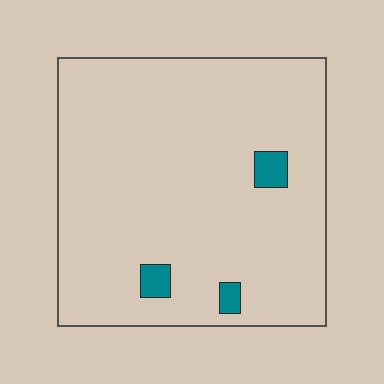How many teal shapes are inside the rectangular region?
3.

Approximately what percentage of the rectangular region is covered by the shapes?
Approximately 5%.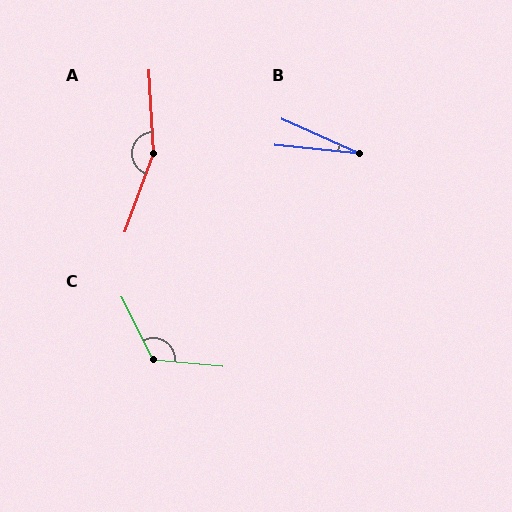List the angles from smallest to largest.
B (18°), C (122°), A (157°).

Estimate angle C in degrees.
Approximately 122 degrees.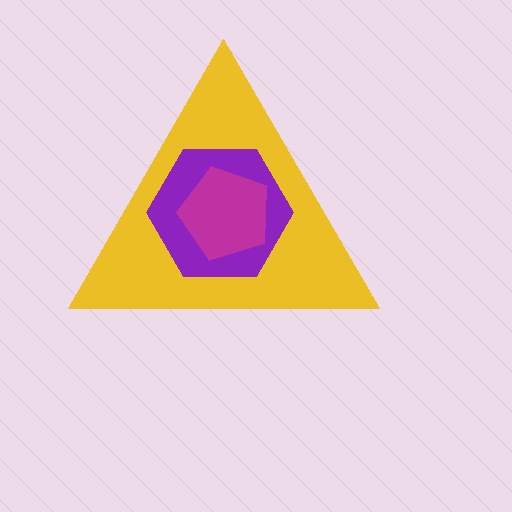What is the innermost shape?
The magenta pentagon.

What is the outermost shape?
The yellow triangle.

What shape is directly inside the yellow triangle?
The purple hexagon.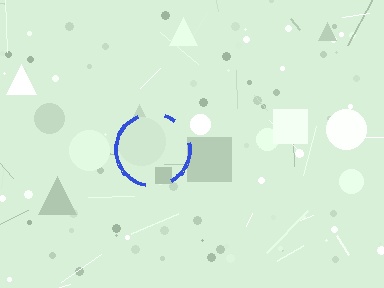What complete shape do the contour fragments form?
The contour fragments form a circle.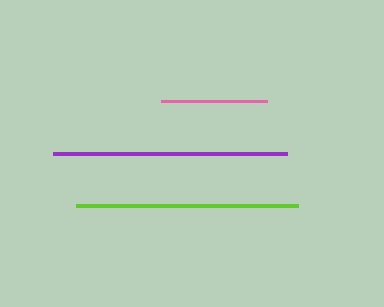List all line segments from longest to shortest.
From longest to shortest: purple, lime, pink.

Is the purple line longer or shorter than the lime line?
The purple line is longer than the lime line.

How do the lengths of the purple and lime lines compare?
The purple and lime lines are approximately the same length.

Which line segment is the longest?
The purple line is the longest at approximately 234 pixels.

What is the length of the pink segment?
The pink segment is approximately 106 pixels long.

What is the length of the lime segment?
The lime segment is approximately 222 pixels long.